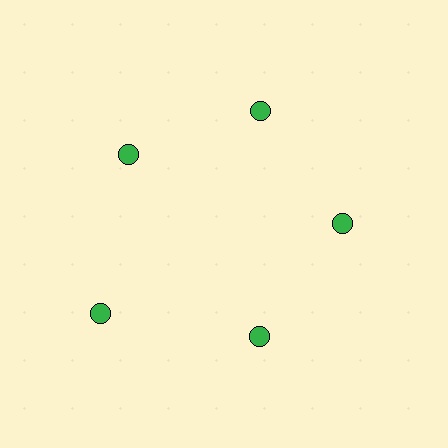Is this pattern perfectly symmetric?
No. The 5 green circles are arranged in a ring, but one element near the 8 o'clock position is pushed outward from the center, breaking the 5-fold rotational symmetry.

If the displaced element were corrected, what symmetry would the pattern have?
It would have 5-fold rotational symmetry — the pattern would map onto itself every 72 degrees.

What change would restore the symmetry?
The symmetry would be restored by moving it inward, back onto the ring so that all 5 circles sit at equal angles and equal distance from the center.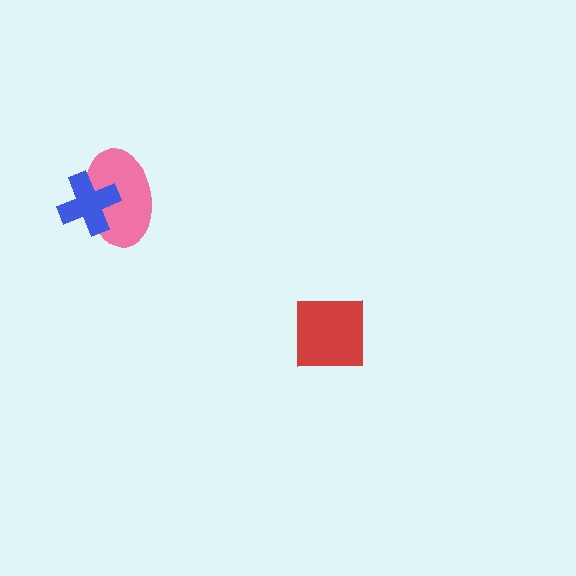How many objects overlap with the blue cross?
1 object overlaps with the blue cross.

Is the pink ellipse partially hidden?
Yes, it is partially covered by another shape.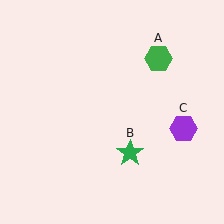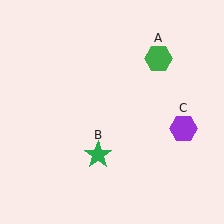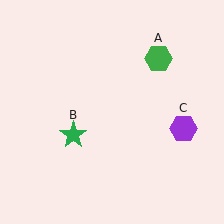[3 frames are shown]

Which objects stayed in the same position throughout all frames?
Green hexagon (object A) and purple hexagon (object C) remained stationary.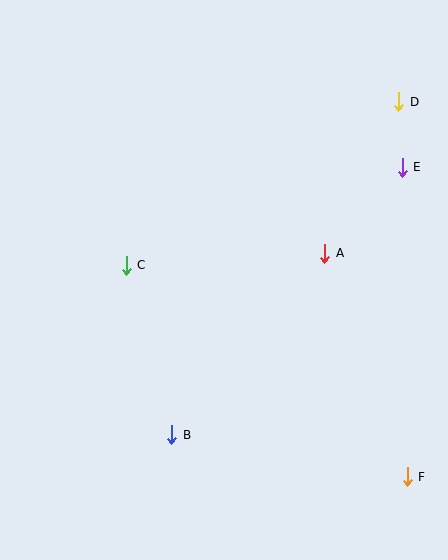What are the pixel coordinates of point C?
Point C is at (126, 266).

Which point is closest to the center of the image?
Point C at (126, 266) is closest to the center.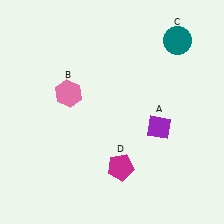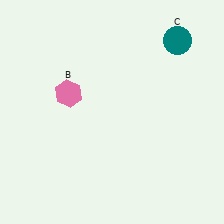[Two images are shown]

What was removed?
The magenta pentagon (D), the purple diamond (A) were removed in Image 2.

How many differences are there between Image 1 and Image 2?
There are 2 differences between the two images.